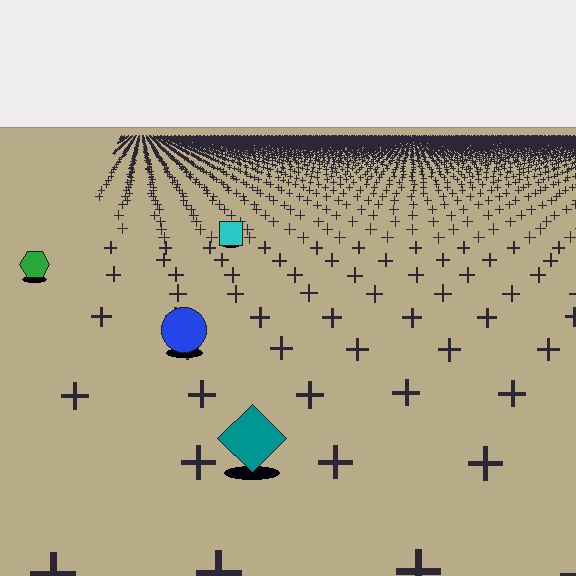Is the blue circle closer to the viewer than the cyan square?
Yes. The blue circle is closer — you can tell from the texture gradient: the ground texture is coarser near it.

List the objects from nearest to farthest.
From nearest to farthest: the teal diamond, the blue circle, the green hexagon, the cyan square.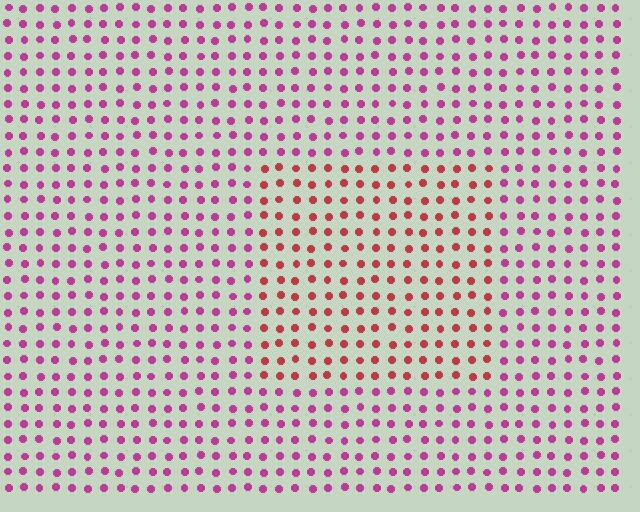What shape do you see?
I see a rectangle.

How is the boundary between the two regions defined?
The boundary is defined purely by a slight shift in hue (about 37 degrees). Spacing, size, and orientation are identical on both sides.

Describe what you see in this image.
The image is filled with small magenta elements in a uniform arrangement. A rectangle-shaped region is visible where the elements are tinted to a slightly different hue, forming a subtle color boundary.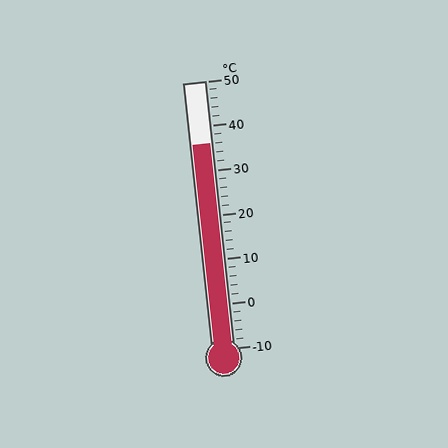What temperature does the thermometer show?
The thermometer shows approximately 36°C.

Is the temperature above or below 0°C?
The temperature is above 0°C.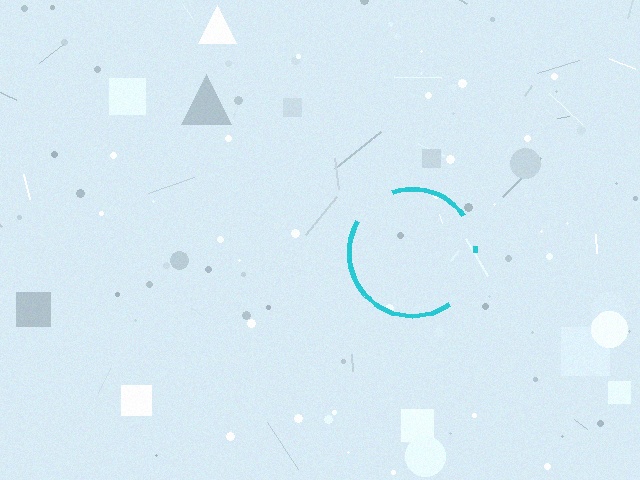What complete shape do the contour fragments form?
The contour fragments form a circle.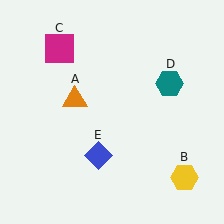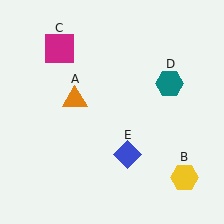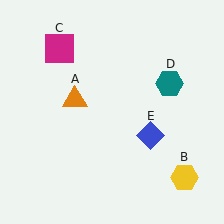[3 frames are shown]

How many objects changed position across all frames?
1 object changed position: blue diamond (object E).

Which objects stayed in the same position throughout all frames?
Orange triangle (object A) and yellow hexagon (object B) and magenta square (object C) and teal hexagon (object D) remained stationary.